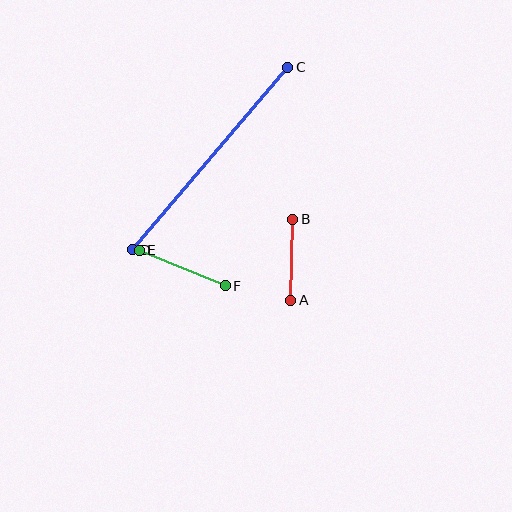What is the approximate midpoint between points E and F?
The midpoint is at approximately (182, 268) pixels.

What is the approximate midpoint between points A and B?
The midpoint is at approximately (292, 260) pixels.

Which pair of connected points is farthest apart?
Points C and D are farthest apart.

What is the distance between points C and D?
The distance is approximately 240 pixels.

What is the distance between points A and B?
The distance is approximately 81 pixels.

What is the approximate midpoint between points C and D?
The midpoint is at approximately (210, 158) pixels.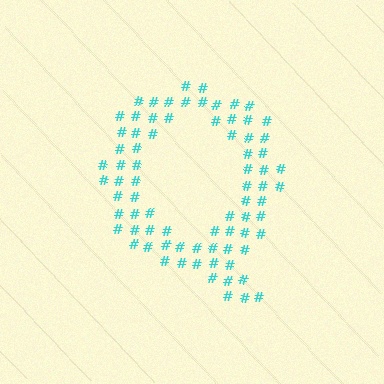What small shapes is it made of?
It is made of small hash symbols.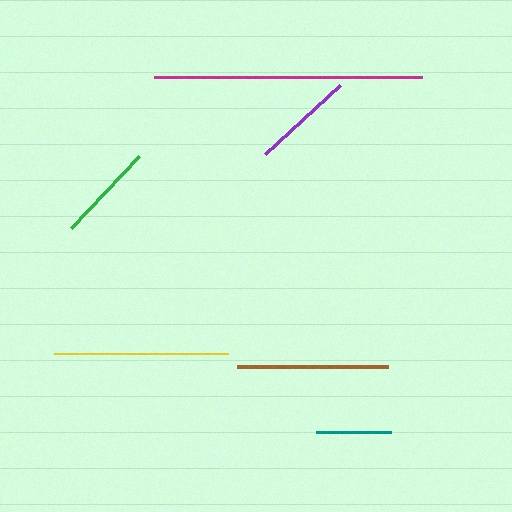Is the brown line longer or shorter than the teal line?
The brown line is longer than the teal line.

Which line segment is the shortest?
The teal line is the shortest at approximately 74 pixels.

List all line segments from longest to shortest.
From longest to shortest: magenta, yellow, brown, purple, green, teal.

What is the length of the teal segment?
The teal segment is approximately 74 pixels long.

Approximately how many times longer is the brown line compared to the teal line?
The brown line is approximately 2.0 times the length of the teal line.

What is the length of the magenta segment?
The magenta segment is approximately 268 pixels long.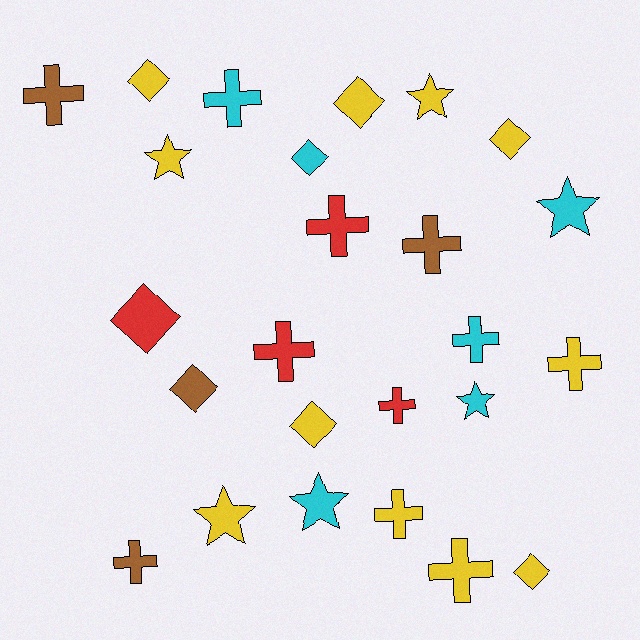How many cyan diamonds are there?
There is 1 cyan diamond.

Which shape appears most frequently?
Cross, with 11 objects.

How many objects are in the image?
There are 25 objects.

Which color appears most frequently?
Yellow, with 11 objects.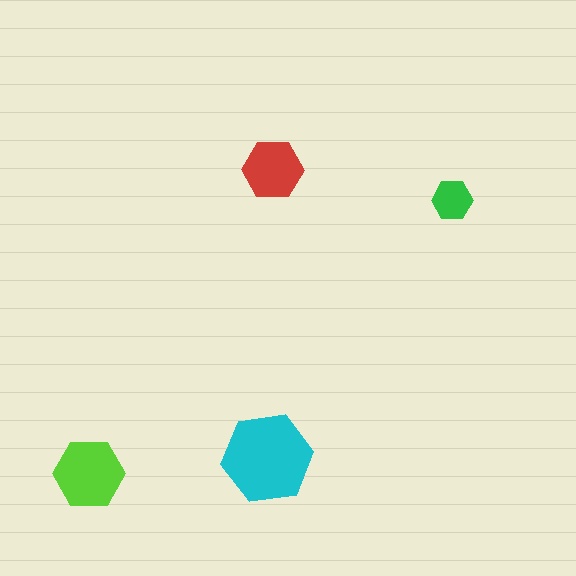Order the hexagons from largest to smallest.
the cyan one, the lime one, the red one, the green one.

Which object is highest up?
The red hexagon is topmost.